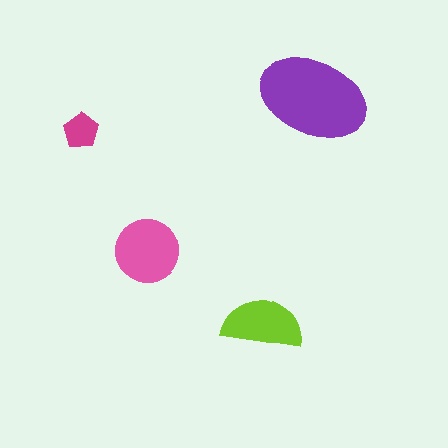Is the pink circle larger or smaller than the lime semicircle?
Larger.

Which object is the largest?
The purple ellipse.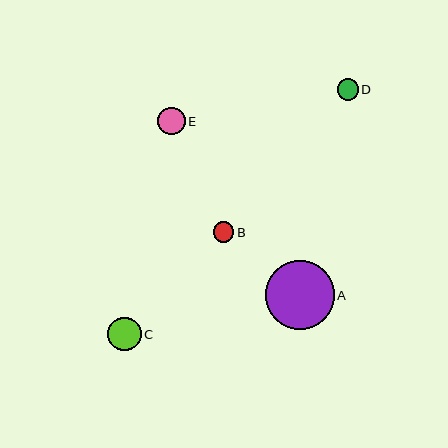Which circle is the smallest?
Circle B is the smallest with a size of approximately 21 pixels.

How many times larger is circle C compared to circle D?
Circle C is approximately 1.6 times the size of circle D.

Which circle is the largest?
Circle A is the largest with a size of approximately 69 pixels.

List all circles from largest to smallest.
From largest to smallest: A, C, E, D, B.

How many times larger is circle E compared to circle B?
Circle E is approximately 1.3 times the size of circle B.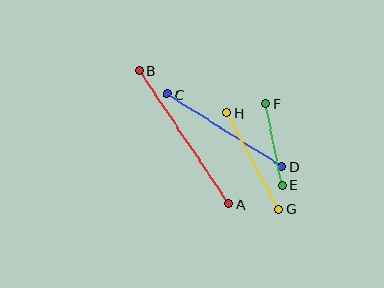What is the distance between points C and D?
The distance is approximately 136 pixels.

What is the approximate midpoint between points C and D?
The midpoint is at approximately (225, 130) pixels.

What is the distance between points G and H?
The distance is approximately 109 pixels.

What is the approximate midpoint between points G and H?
The midpoint is at approximately (253, 161) pixels.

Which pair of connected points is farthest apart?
Points A and B are farthest apart.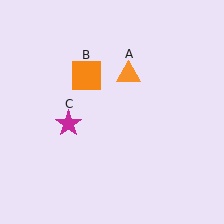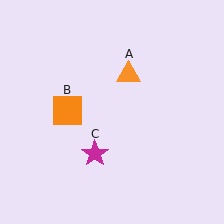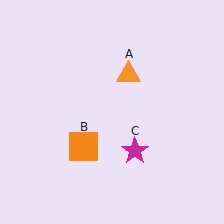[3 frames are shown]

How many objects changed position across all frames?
2 objects changed position: orange square (object B), magenta star (object C).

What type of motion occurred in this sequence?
The orange square (object B), magenta star (object C) rotated counterclockwise around the center of the scene.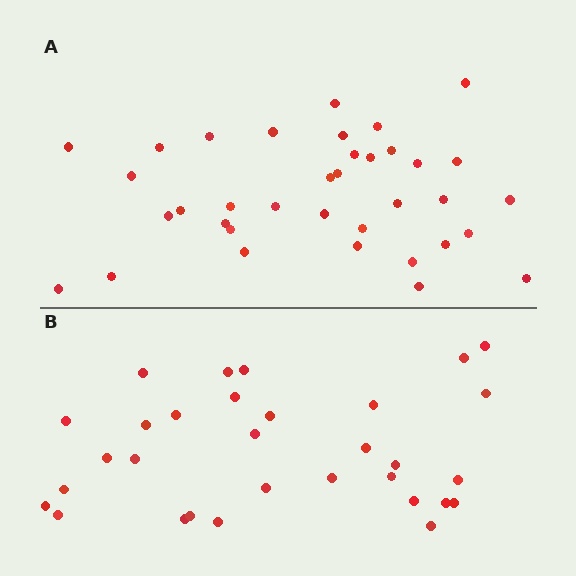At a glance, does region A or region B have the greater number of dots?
Region A (the top region) has more dots.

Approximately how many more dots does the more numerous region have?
Region A has about 5 more dots than region B.